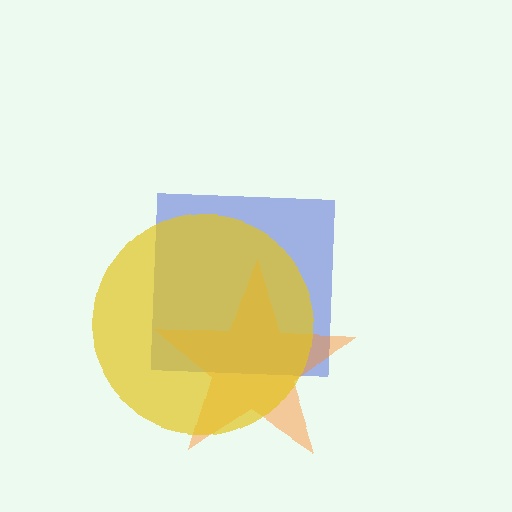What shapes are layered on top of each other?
The layered shapes are: a blue square, an orange star, a yellow circle.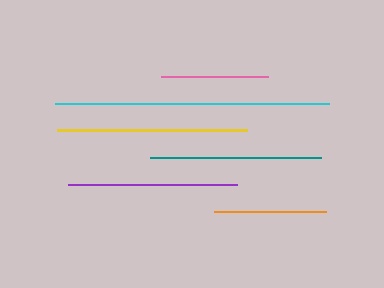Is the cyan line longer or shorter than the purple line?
The cyan line is longer than the purple line.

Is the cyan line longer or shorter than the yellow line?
The cyan line is longer than the yellow line.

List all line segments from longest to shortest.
From longest to shortest: cyan, yellow, teal, purple, orange, pink.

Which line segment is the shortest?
The pink line is the shortest at approximately 107 pixels.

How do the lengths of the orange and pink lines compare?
The orange and pink lines are approximately the same length.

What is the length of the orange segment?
The orange segment is approximately 112 pixels long.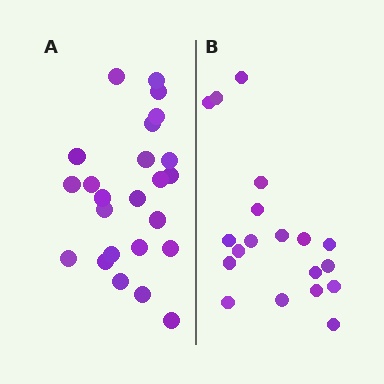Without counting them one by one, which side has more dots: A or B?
Region A (the left region) has more dots.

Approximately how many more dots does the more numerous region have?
Region A has about 5 more dots than region B.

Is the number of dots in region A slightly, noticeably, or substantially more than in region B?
Region A has noticeably more, but not dramatically so. The ratio is roughly 1.3 to 1.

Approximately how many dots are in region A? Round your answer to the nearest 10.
About 20 dots. (The exact count is 24, which rounds to 20.)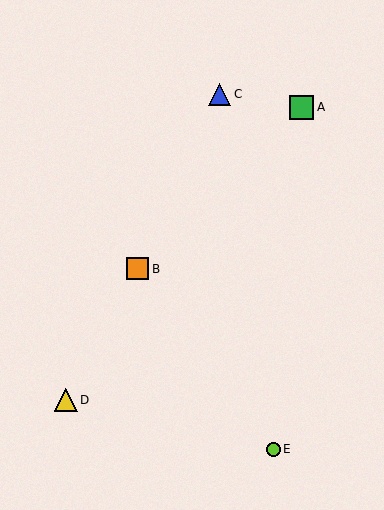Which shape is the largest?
The green square (labeled A) is the largest.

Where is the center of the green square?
The center of the green square is at (301, 107).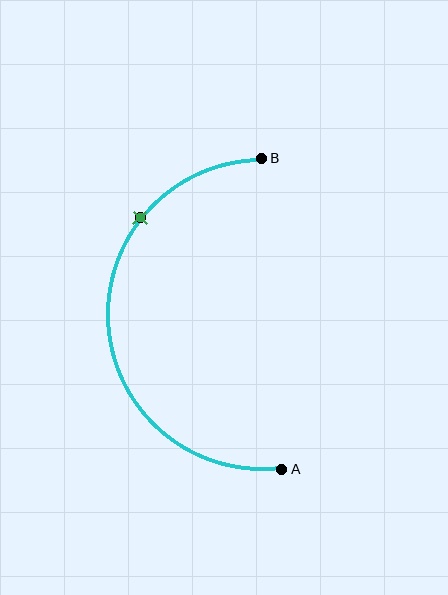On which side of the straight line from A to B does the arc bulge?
The arc bulges to the left of the straight line connecting A and B.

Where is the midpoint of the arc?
The arc midpoint is the point on the curve farthest from the straight line joining A and B. It sits to the left of that line.